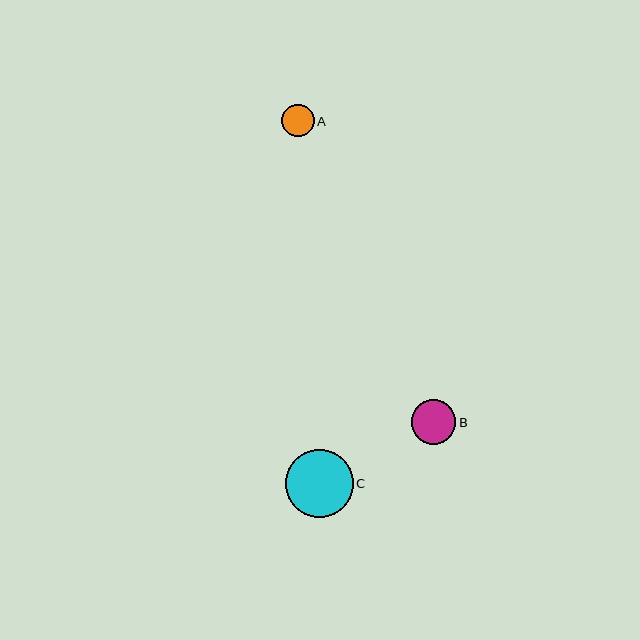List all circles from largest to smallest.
From largest to smallest: C, B, A.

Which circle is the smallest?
Circle A is the smallest with a size of approximately 32 pixels.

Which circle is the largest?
Circle C is the largest with a size of approximately 68 pixels.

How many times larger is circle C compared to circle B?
Circle C is approximately 1.5 times the size of circle B.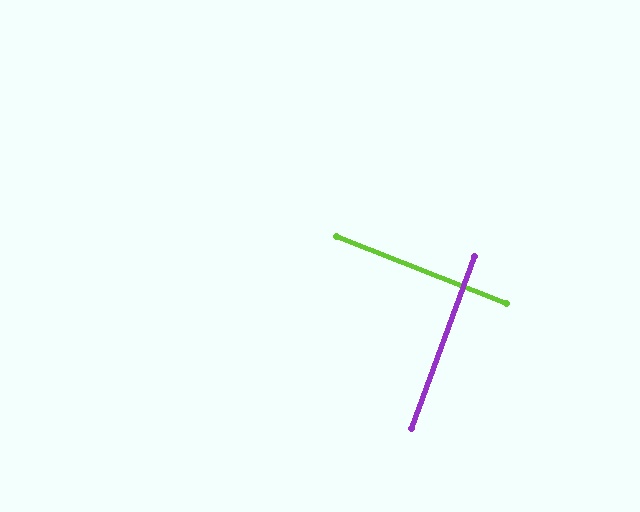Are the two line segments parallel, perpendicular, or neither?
Perpendicular — they meet at approximately 89°.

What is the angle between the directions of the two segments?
Approximately 89 degrees.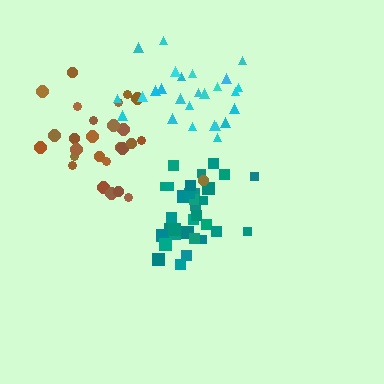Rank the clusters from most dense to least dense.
teal, cyan, brown.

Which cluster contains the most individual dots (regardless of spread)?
Teal (33).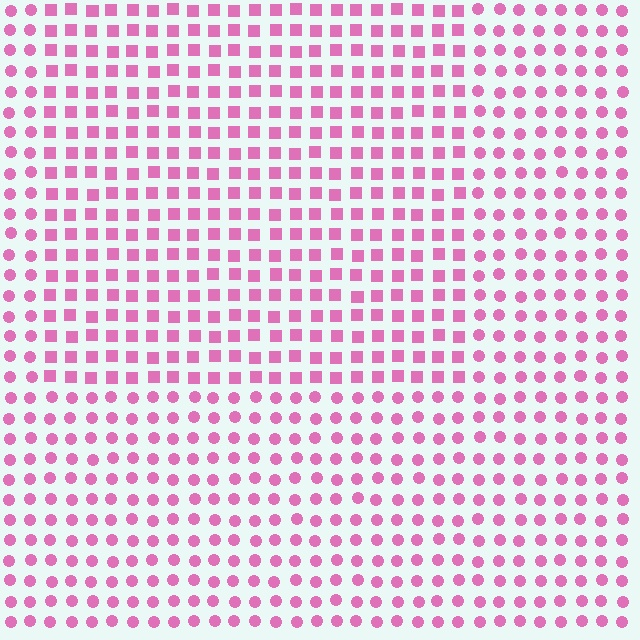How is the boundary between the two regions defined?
The boundary is defined by a change in element shape: squares inside vs. circles outside. All elements share the same color and spacing.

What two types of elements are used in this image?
The image uses squares inside the rectangle region and circles outside it.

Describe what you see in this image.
The image is filled with small pink elements arranged in a uniform grid. A rectangle-shaped region contains squares, while the surrounding area contains circles. The boundary is defined purely by the change in element shape.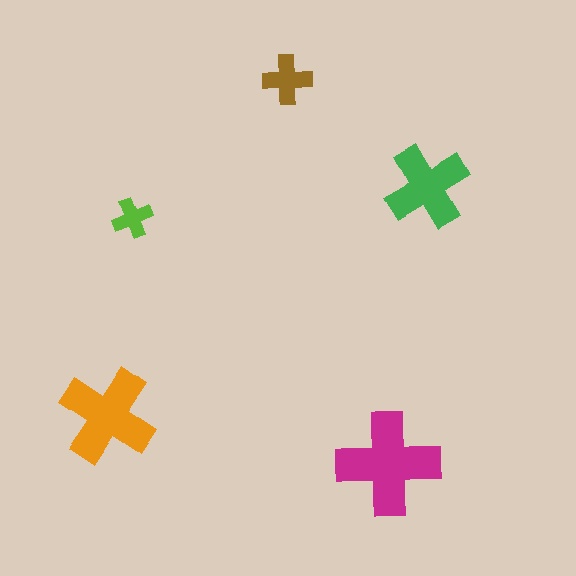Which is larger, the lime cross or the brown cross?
The brown one.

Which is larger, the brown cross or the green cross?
The green one.